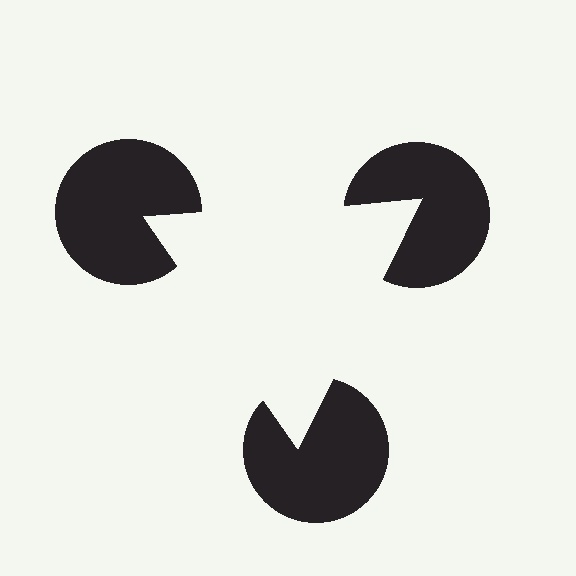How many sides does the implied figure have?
3 sides.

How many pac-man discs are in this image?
There are 3 — one at each vertex of the illusory triangle.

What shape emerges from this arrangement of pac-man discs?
An illusory triangle — its edges are inferred from the aligned wedge cuts in the pac-man discs, not physically drawn.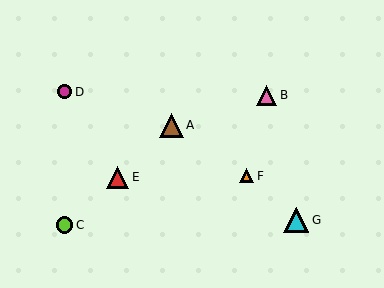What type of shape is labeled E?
Shape E is a red triangle.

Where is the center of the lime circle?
The center of the lime circle is at (65, 225).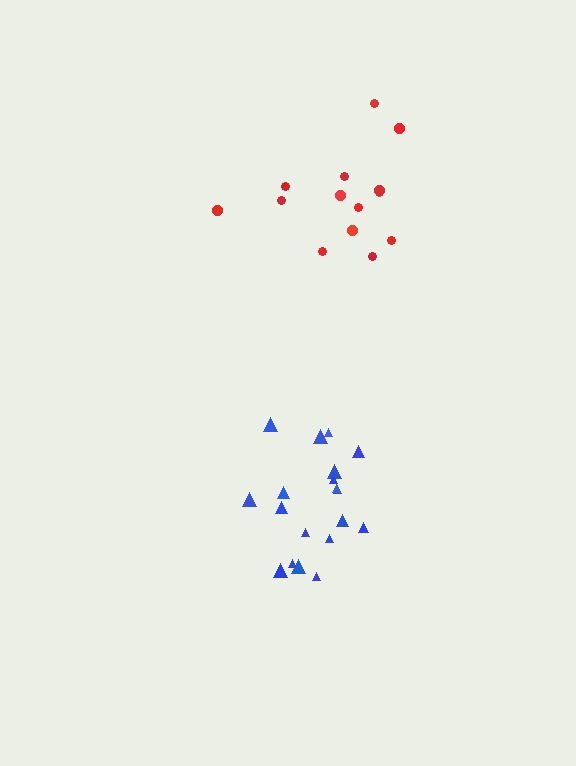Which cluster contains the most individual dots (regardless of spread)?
Blue (19).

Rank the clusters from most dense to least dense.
blue, red.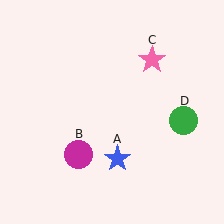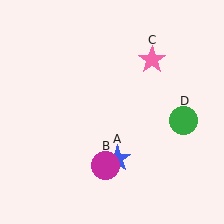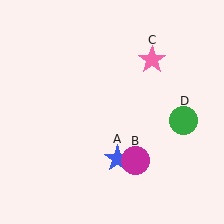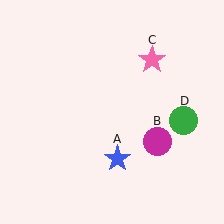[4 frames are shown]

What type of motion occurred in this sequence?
The magenta circle (object B) rotated counterclockwise around the center of the scene.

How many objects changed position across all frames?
1 object changed position: magenta circle (object B).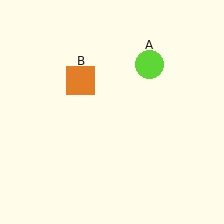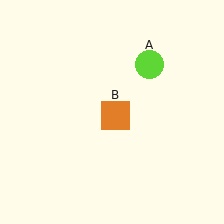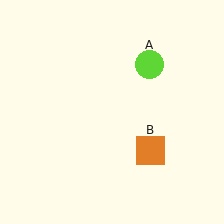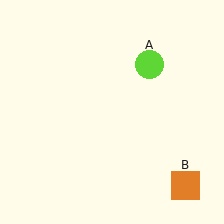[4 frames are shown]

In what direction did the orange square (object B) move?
The orange square (object B) moved down and to the right.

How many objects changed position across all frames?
1 object changed position: orange square (object B).